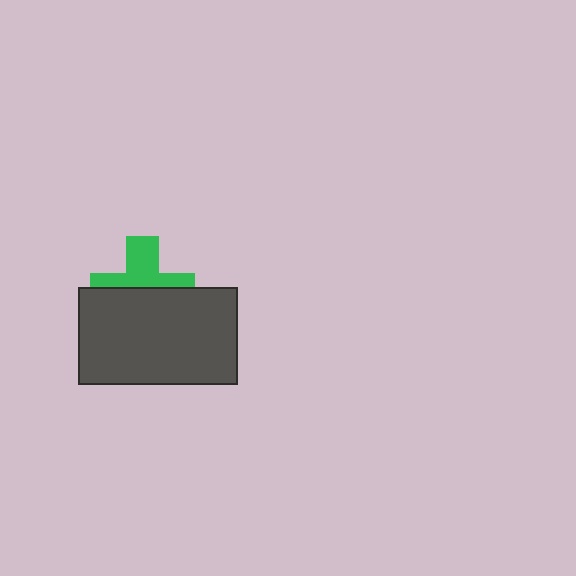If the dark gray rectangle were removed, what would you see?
You would see the complete green cross.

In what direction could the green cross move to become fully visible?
The green cross could move up. That would shift it out from behind the dark gray rectangle entirely.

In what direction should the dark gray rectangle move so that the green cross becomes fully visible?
The dark gray rectangle should move down. That is the shortest direction to clear the overlap and leave the green cross fully visible.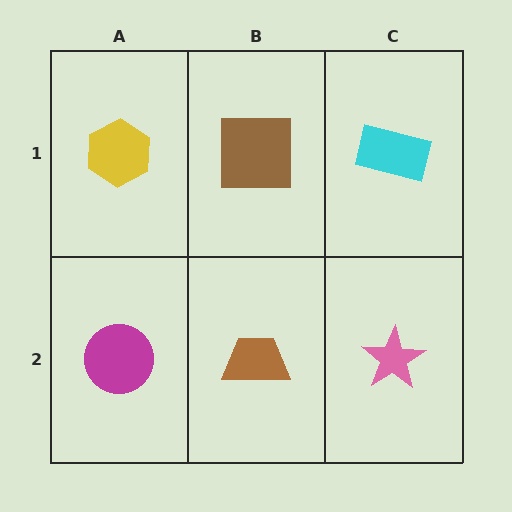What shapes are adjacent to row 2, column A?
A yellow hexagon (row 1, column A), a brown trapezoid (row 2, column B).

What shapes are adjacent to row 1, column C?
A pink star (row 2, column C), a brown square (row 1, column B).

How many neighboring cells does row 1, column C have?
2.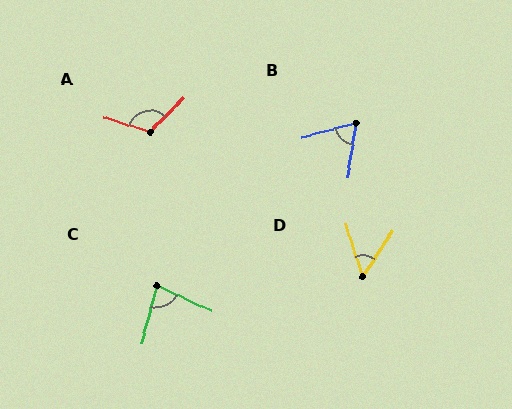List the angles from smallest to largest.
D (51°), B (67°), C (80°), A (117°).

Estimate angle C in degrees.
Approximately 80 degrees.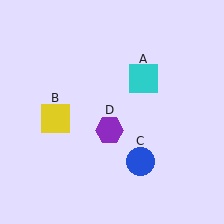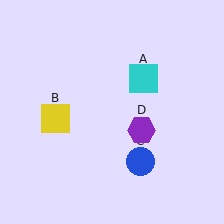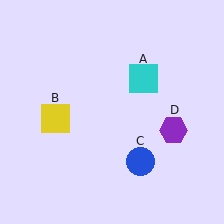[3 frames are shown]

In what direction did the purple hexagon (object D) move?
The purple hexagon (object D) moved right.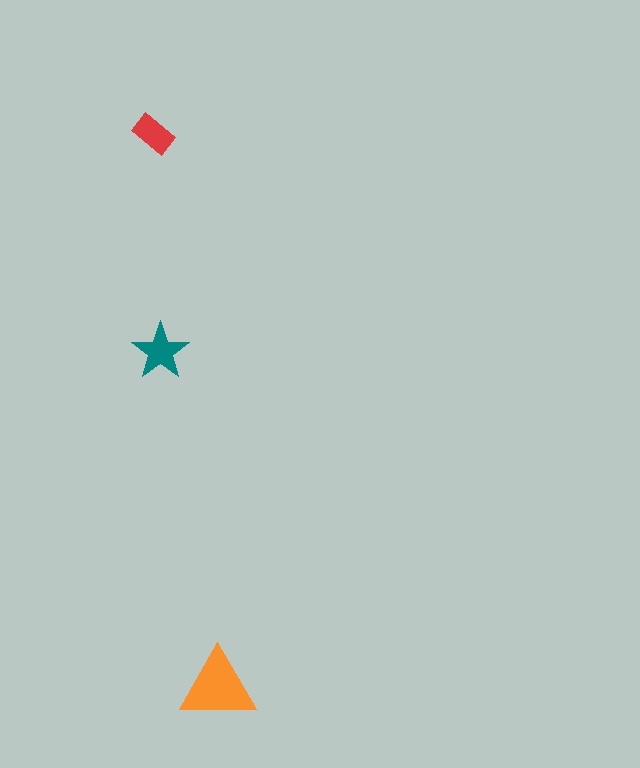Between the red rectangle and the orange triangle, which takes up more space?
The orange triangle.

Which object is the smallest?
The red rectangle.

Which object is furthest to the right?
The orange triangle is rightmost.